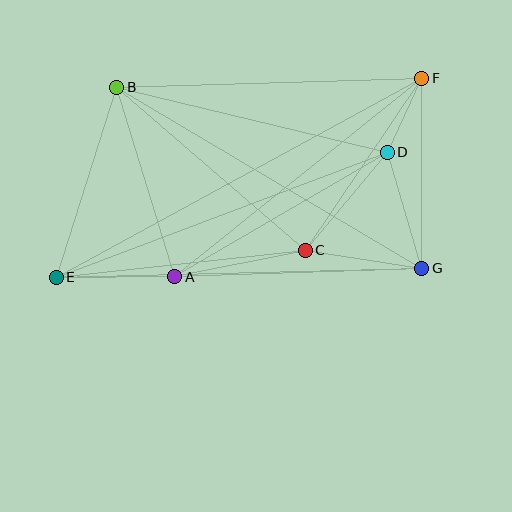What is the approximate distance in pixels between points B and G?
The distance between B and G is approximately 355 pixels.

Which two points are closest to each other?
Points D and F are closest to each other.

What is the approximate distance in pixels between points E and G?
The distance between E and G is approximately 366 pixels.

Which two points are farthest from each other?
Points E and F are farthest from each other.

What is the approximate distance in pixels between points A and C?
The distance between A and C is approximately 133 pixels.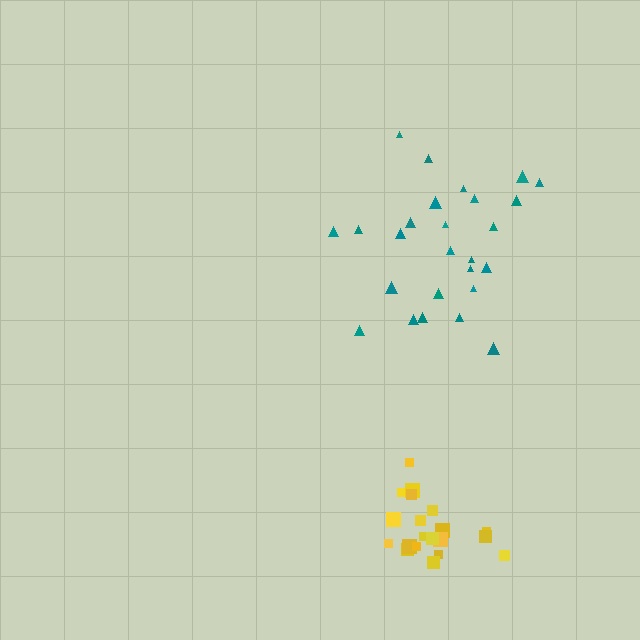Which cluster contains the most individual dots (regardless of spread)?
Teal (26).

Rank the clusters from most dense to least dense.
yellow, teal.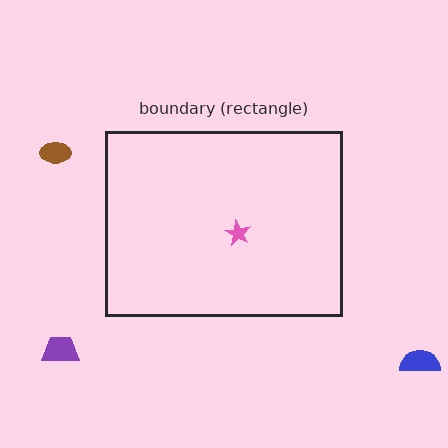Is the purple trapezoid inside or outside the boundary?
Outside.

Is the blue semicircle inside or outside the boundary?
Outside.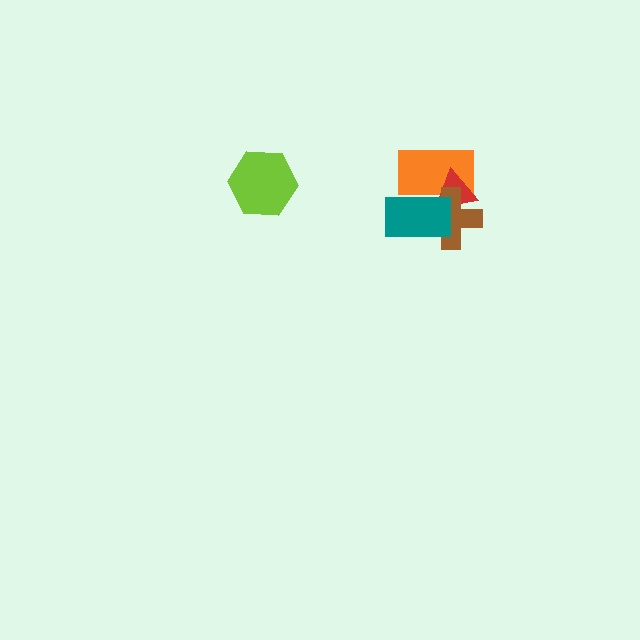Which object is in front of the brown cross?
The teal rectangle is in front of the brown cross.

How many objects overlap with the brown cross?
3 objects overlap with the brown cross.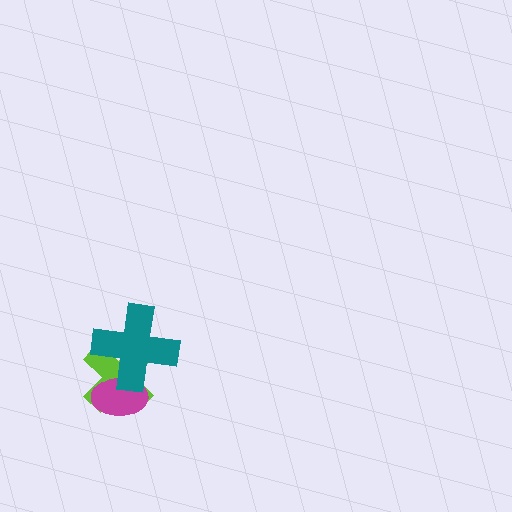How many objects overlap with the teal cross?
2 objects overlap with the teal cross.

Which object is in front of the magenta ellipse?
The teal cross is in front of the magenta ellipse.